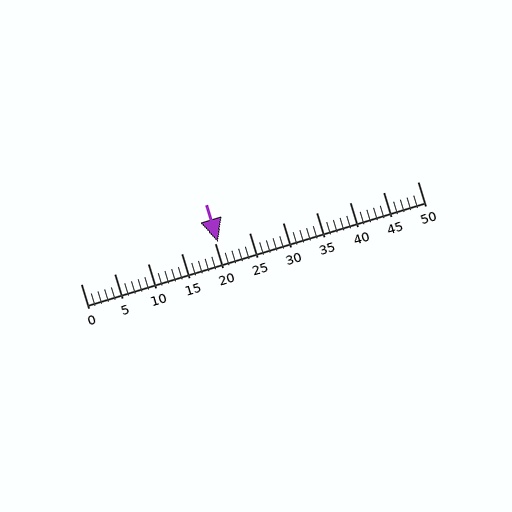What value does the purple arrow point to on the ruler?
The purple arrow points to approximately 20.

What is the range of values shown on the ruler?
The ruler shows values from 0 to 50.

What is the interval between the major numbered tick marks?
The major tick marks are spaced 5 units apart.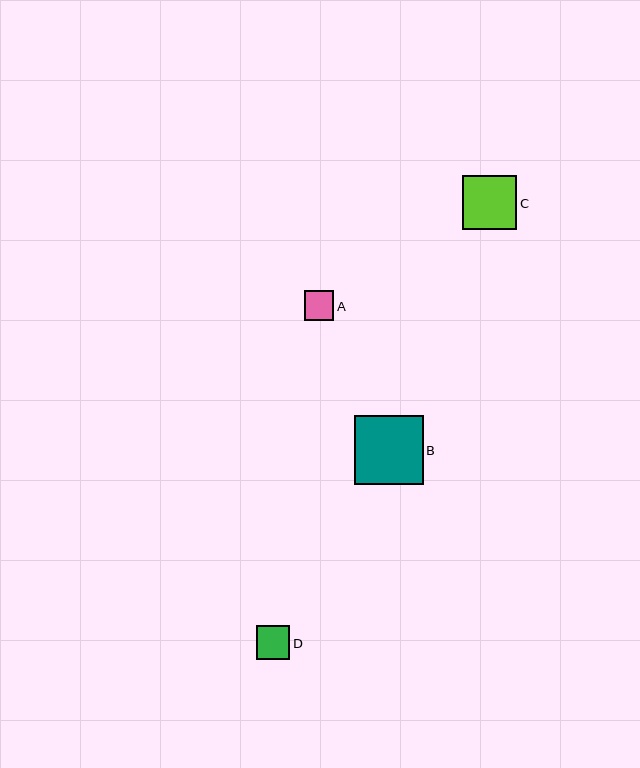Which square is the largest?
Square B is the largest with a size of approximately 69 pixels.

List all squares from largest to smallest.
From largest to smallest: B, C, D, A.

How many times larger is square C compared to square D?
Square C is approximately 1.6 times the size of square D.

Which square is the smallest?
Square A is the smallest with a size of approximately 30 pixels.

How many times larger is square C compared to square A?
Square C is approximately 1.8 times the size of square A.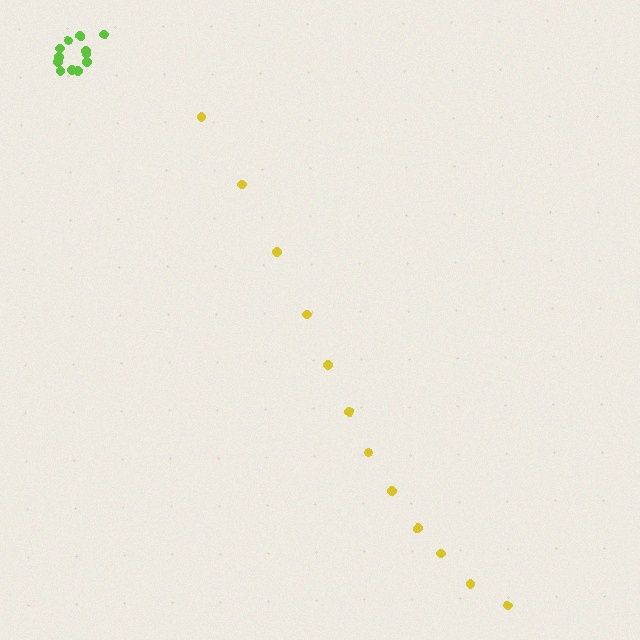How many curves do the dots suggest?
There are 2 distinct paths.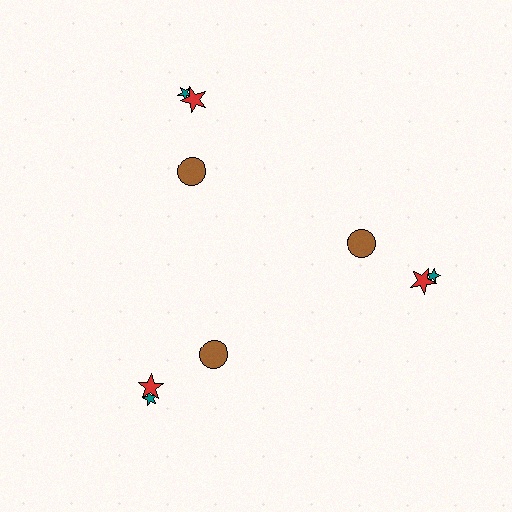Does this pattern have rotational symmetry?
Yes, this pattern has 3-fold rotational symmetry. It looks the same after rotating 120 degrees around the center.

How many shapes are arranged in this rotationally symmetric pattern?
There are 9 shapes, arranged in 3 groups of 3.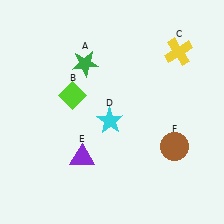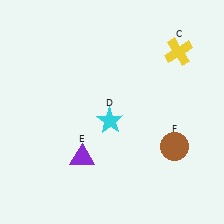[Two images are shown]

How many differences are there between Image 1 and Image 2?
There are 2 differences between the two images.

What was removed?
The green star (A), the lime diamond (B) were removed in Image 2.